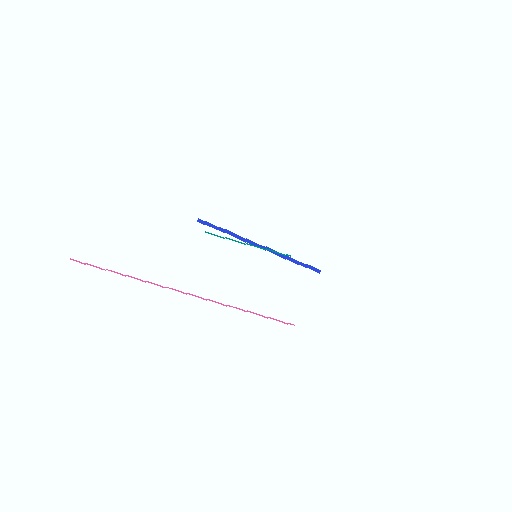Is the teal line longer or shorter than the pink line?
The pink line is longer than the teal line.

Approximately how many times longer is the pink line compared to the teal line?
The pink line is approximately 2.6 times the length of the teal line.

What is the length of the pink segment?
The pink segment is approximately 233 pixels long.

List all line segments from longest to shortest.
From longest to shortest: pink, blue, teal.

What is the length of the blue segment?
The blue segment is approximately 132 pixels long.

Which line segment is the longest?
The pink line is the longest at approximately 233 pixels.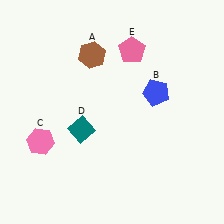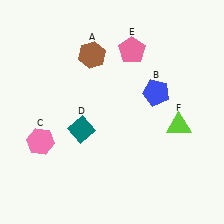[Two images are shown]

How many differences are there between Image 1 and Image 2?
There is 1 difference between the two images.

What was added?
A lime triangle (F) was added in Image 2.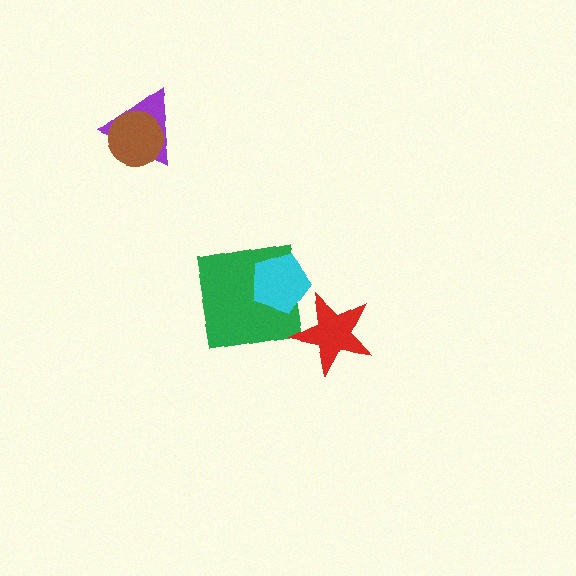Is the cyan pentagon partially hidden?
No, no other shape covers it.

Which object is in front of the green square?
The cyan pentagon is in front of the green square.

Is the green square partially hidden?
Yes, it is partially covered by another shape.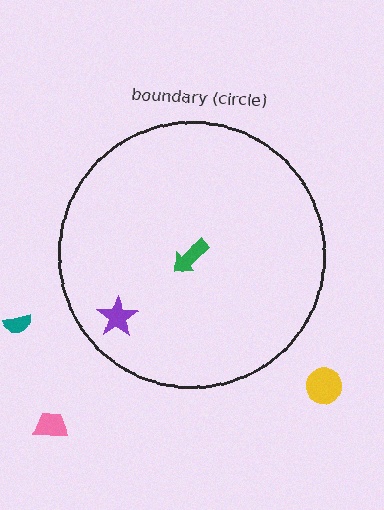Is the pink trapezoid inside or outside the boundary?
Outside.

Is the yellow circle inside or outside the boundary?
Outside.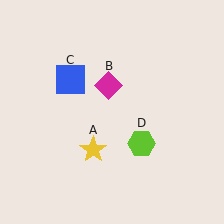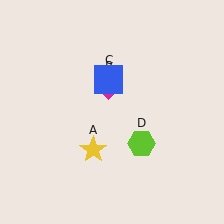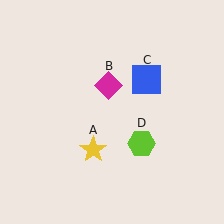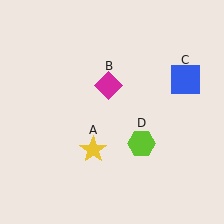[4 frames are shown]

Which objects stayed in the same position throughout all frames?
Yellow star (object A) and magenta diamond (object B) and lime hexagon (object D) remained stationary.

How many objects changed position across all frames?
1 object changed position: blue square (object C).